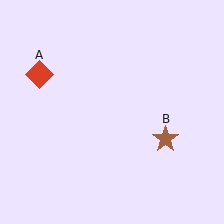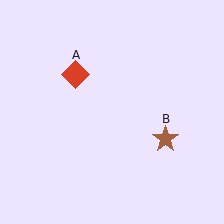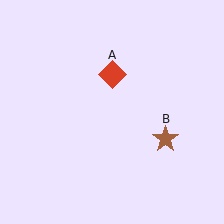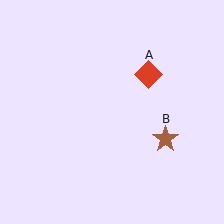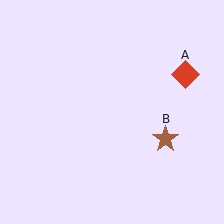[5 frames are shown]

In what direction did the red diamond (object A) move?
The red diamond (object A) moved right.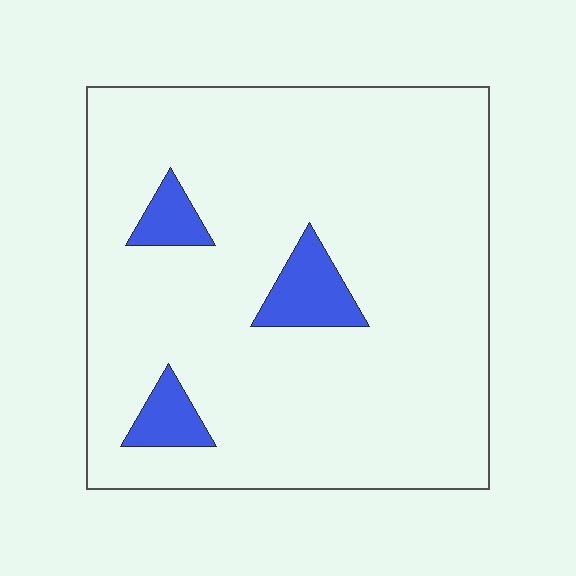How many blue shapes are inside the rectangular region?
3.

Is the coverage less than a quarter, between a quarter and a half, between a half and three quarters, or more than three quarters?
Less than a quarter.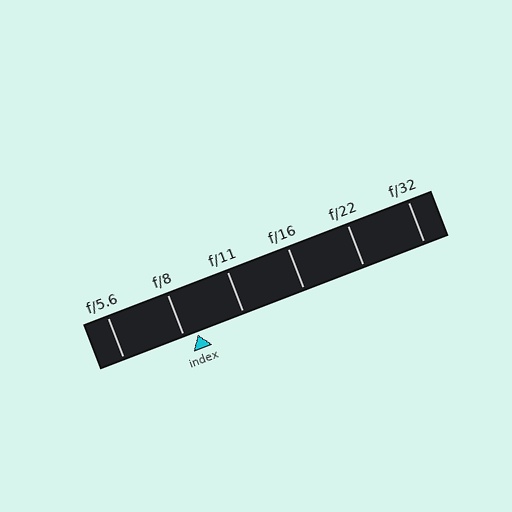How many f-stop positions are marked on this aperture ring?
There are 6 f-stop positions marked.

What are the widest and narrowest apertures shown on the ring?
The widest aperture shown is f/5.6 and the narrowest is f/32.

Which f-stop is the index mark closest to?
The index mark is closest to f/8.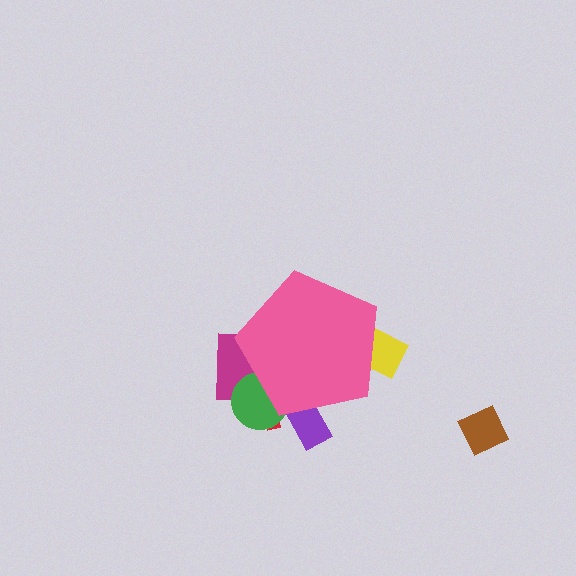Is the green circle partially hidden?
Yes, the green circle is partially hidden behind the pink pentagon.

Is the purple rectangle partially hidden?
Yes, the purple rectangle is partially hidden behind the pink pentagon.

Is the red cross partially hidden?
Yes, the red cross is partially hidden behind the pink pentagon.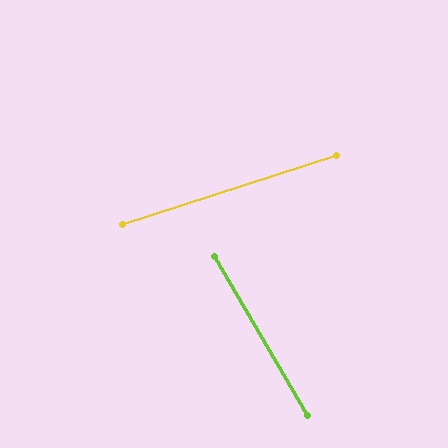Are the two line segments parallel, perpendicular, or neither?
Neither parallel nor perpendicular — they differ by about 77°.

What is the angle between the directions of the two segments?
Approximately 77 degrees.